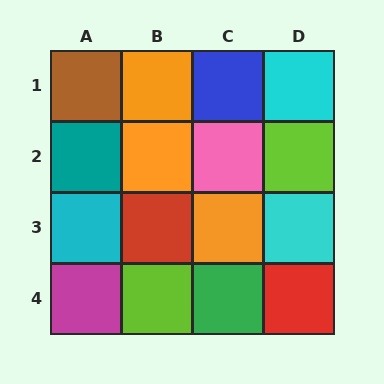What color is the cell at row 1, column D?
Cyan.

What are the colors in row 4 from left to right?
Magenta, lime, green, red.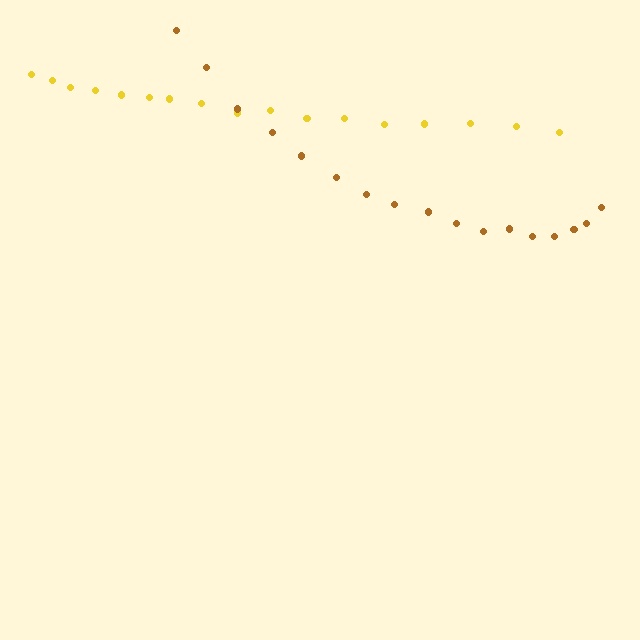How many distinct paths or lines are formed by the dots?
There are 2 distinct paths.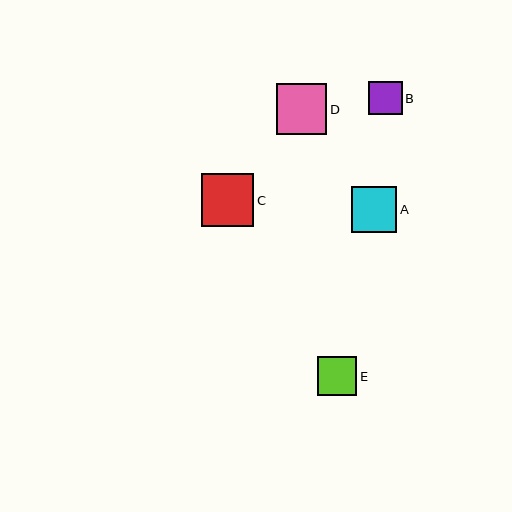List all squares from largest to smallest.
From largest to smallest: C, D, A, E, B.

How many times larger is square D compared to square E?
Square D is approximately 1.3 times the size of square E.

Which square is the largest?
Square C is the largest with a size of approximately 53 pixels.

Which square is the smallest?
Square B is the smallest with a size of approximately 34 pixels.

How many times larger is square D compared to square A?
Square D is approximately 1.1 times the size of square A.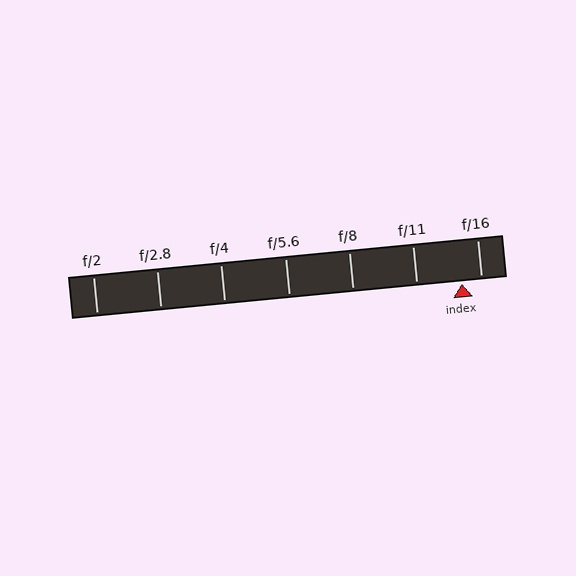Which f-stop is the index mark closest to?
The index mark is closest to f/16.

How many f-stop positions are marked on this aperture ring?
There are 7 f-stop positions marked.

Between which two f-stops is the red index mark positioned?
The index mark is between f/11 and f/16.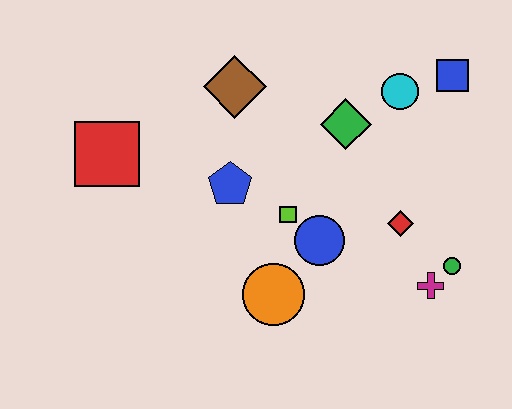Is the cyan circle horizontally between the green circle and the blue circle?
Yes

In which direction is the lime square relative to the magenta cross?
The lime square is to the left of the magenta cross.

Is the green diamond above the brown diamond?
No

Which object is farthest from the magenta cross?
The red square is farthest from the magenta cross.